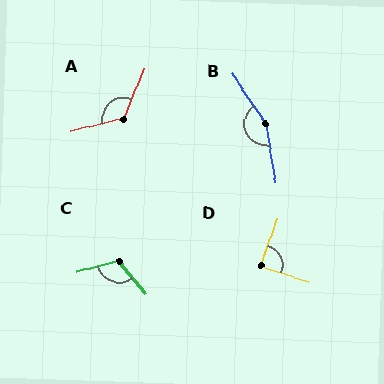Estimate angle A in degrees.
Approximately 127 degrees.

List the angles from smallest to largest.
D (88°), C (114°), A (127°), B (156°).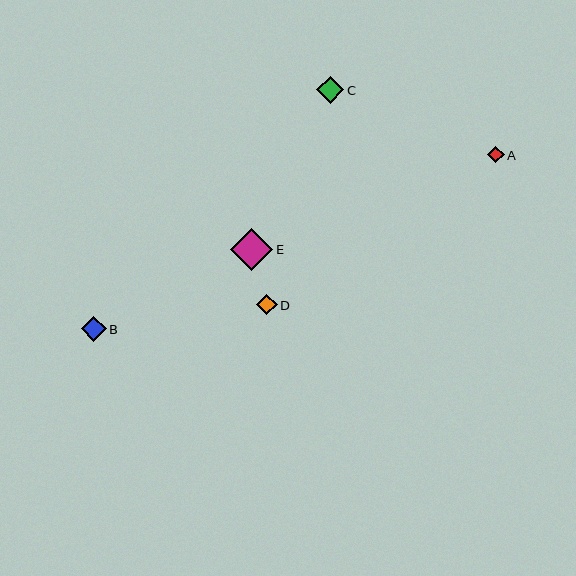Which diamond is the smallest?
Diamond A is the smallest with a size of approximately 17 pixels.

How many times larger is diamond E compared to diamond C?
Diamond E is approximately 1.6 times the size of diamond C.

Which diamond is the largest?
Diamond E is the largest with a size of approximately 42 pixels.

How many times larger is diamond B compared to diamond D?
Diamond B is approximately 1.2 times the size of diamond D.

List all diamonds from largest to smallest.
From largest to smallest: E, C, B, D, A.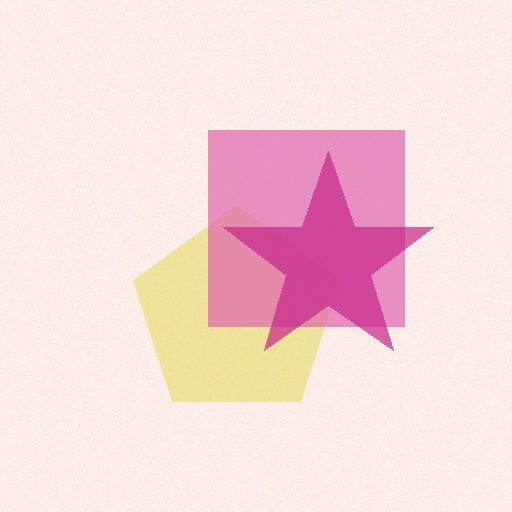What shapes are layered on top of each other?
The layered shapes are: a yellow pentagon, a pink square, a magenta star.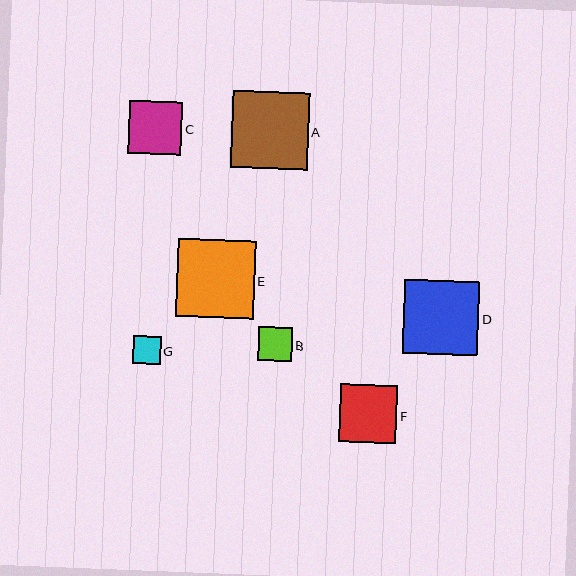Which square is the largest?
Square E is the largest with a size of approximately 78 pixels.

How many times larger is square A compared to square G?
Square A is approximately 2.8 times the size of square G.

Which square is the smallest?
Square G is the smallest with a size of approximately 28 pixels.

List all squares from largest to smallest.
From largest to smallest: E, A, D, F, C, B, G.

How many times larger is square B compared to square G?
Square B is approximately 1.2 times the size of square G.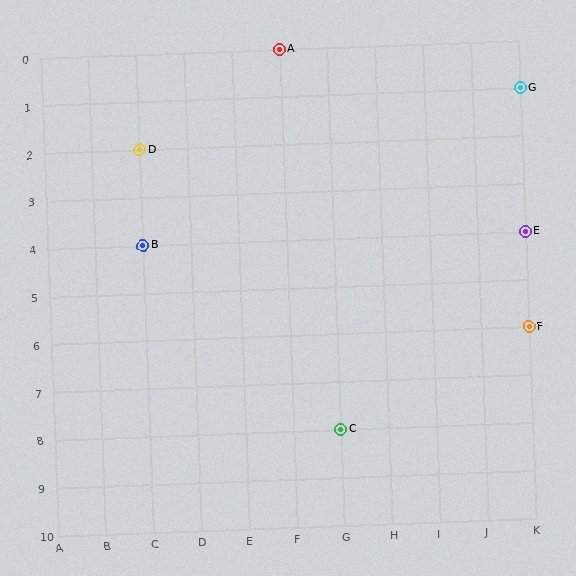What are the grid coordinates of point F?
Point F is at grid coordinates (K, 6).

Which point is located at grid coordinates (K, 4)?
Point E is at (K, 4).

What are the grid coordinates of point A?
Point A is at grid coordinates (F, 0).